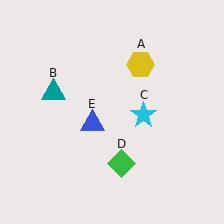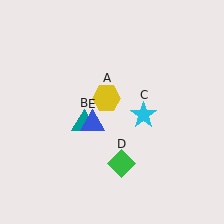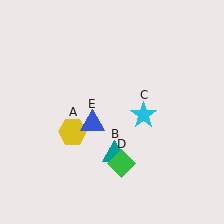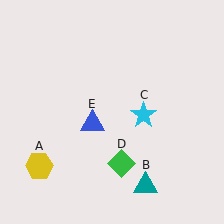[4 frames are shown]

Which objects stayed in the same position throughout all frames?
Cyan star (object C) and green diamond (object D) and blue triangle (object E) remained stationary.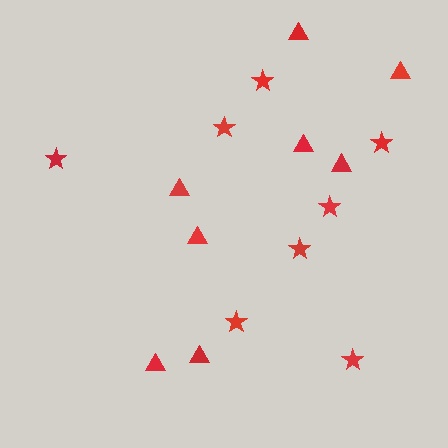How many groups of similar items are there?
There are 2 groups: one group of triangles (8) and one group of stars (8).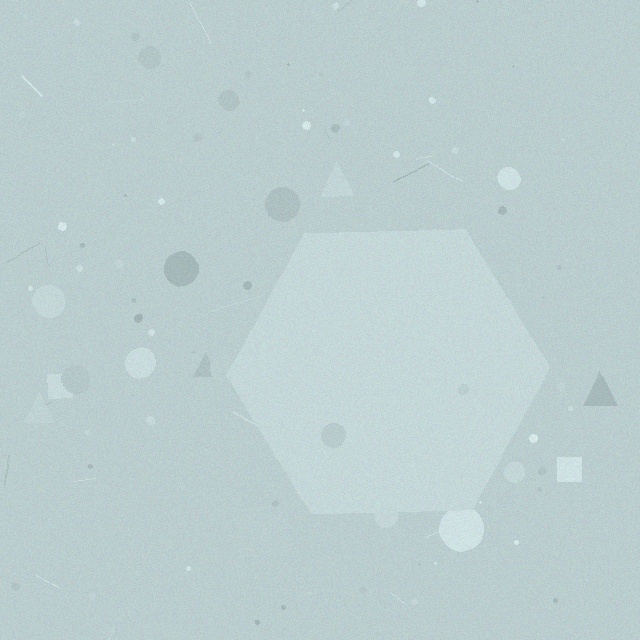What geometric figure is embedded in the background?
A hexagon is embedded in the background.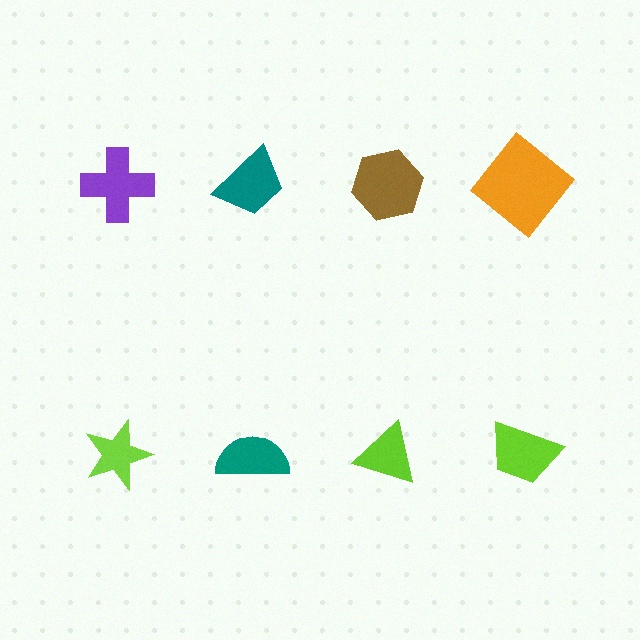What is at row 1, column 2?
A teal trapezoid.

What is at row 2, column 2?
A teal semicircle.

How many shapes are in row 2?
4 shapes.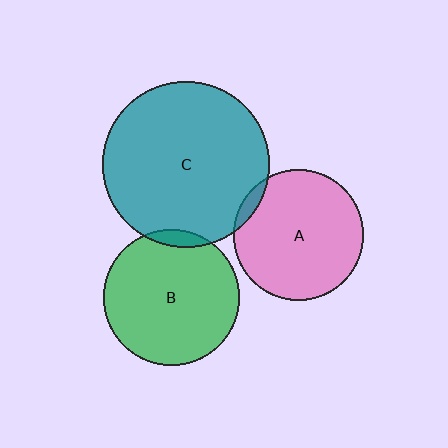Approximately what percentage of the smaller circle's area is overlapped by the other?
Approximately 5%.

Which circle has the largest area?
Circle C (teal).